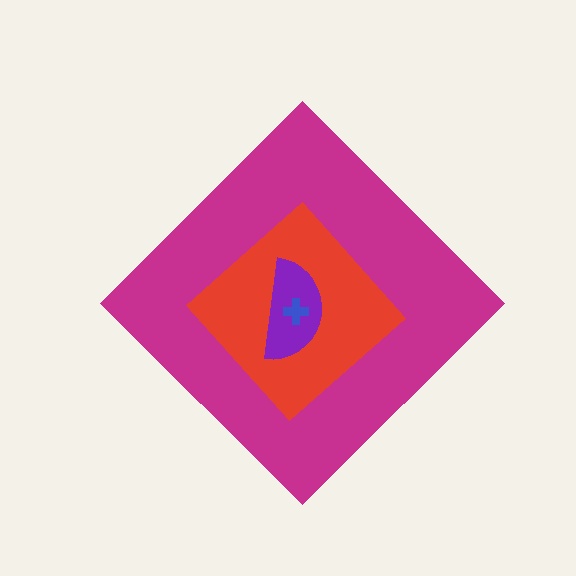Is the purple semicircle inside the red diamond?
Yes.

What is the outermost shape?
The magenta diamond.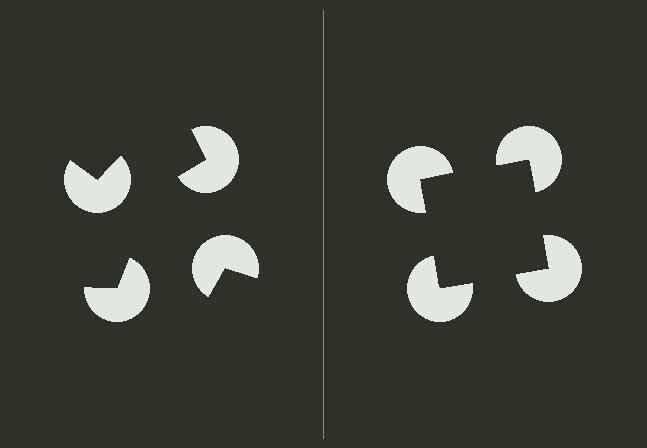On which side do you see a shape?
An illusory square appears on the right side. On the left side the wedge cuts are rotated, so no coherent shape forms.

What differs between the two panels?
The pac-man discs are positioned identically on both sides; only the wedge orientations differ. On the right they align to a square; on the left they are misaligned.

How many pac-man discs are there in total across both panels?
8 — 4 on each side.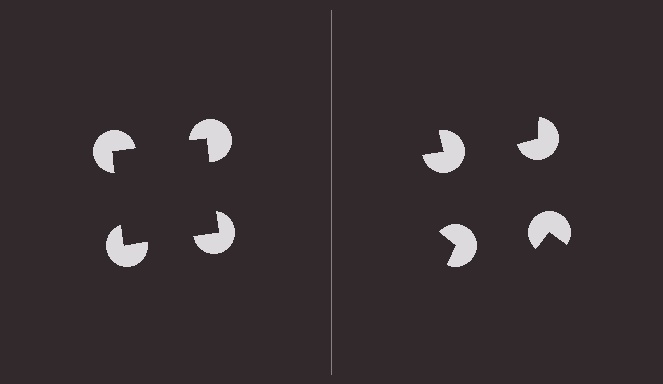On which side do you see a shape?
An illusory square appears on the left side. On the right side the wedge cuts are rotated, so no coherent shape forms.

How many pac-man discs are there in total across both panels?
8 — 4 on each side.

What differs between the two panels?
The pac-man discs are positioned identically on both sides; only the wedge orientations differ. On the left they align to a square; on the right they are misaligned.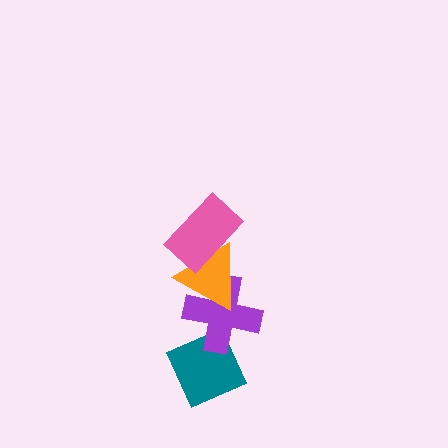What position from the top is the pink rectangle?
The pink rectangle is 1st from the top.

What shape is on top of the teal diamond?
The purple cross is on top of the teal diamond.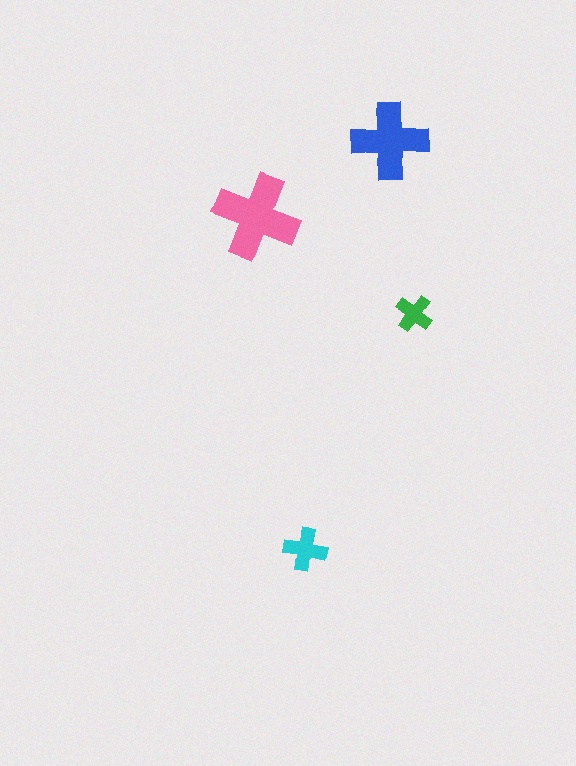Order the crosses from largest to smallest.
the pink one, the blue one, the cyan one, the green one.